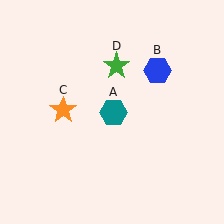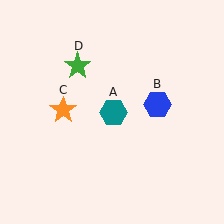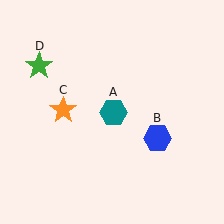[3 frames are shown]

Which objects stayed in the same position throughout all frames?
Teal hexagon (object A) and orange star (object C) remained stationary.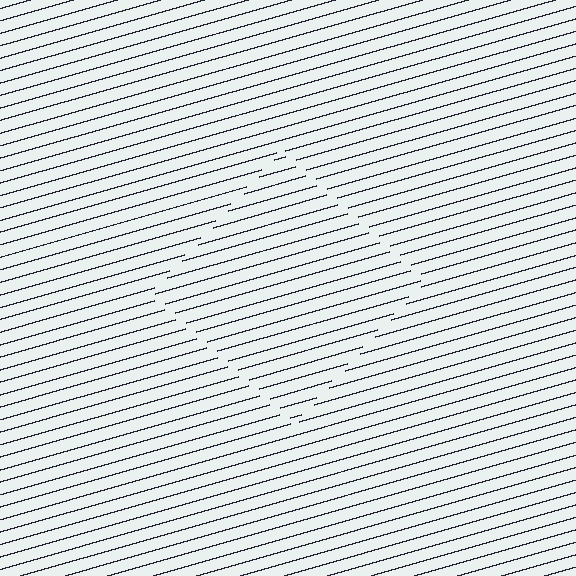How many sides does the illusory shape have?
4 sides — the line-ends trace a square.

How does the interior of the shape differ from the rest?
The interior of the shape contains the same grating, shifted by half a period — the contour is defined by the phase discontinuity where line-ends from the inner and outer gratings abut.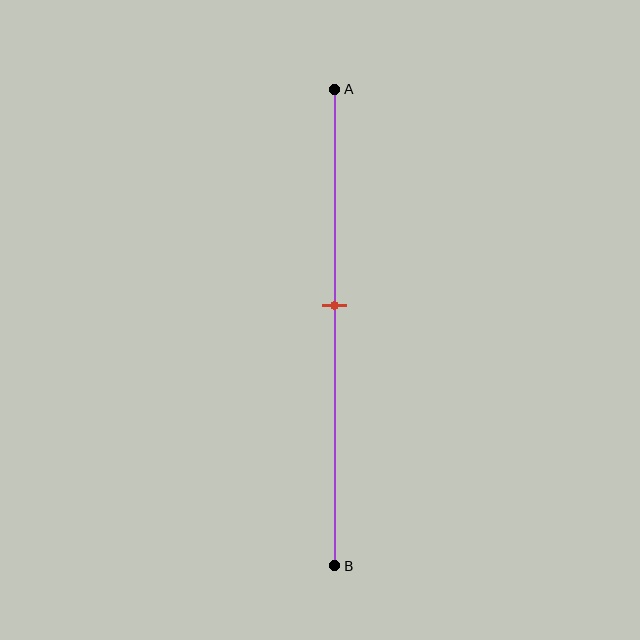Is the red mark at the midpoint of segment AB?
No, the mark is at about 45% from A, not at the 50% midpoint.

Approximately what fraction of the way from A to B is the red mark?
The red mark is approximately 45% of the way from A to B.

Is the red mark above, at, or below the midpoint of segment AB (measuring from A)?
The red mark is above the midpoint of segment AB.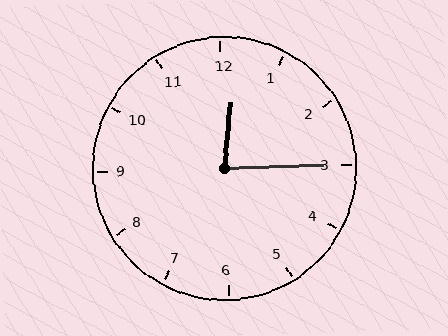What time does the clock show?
12:15.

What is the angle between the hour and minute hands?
Approximately 82 degrees.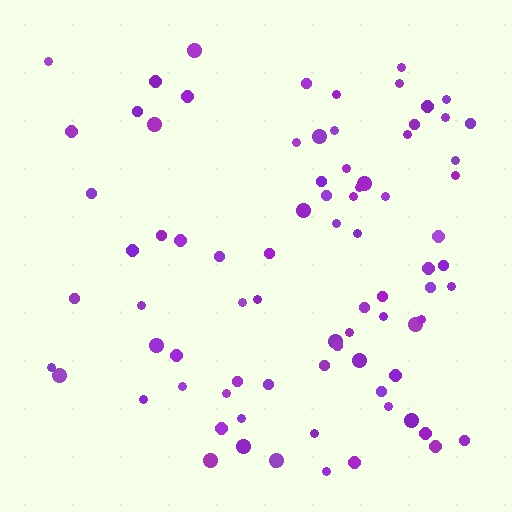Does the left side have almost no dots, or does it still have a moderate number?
Still a moderate number, just noticeably fewer than the right.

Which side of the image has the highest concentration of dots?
The right.